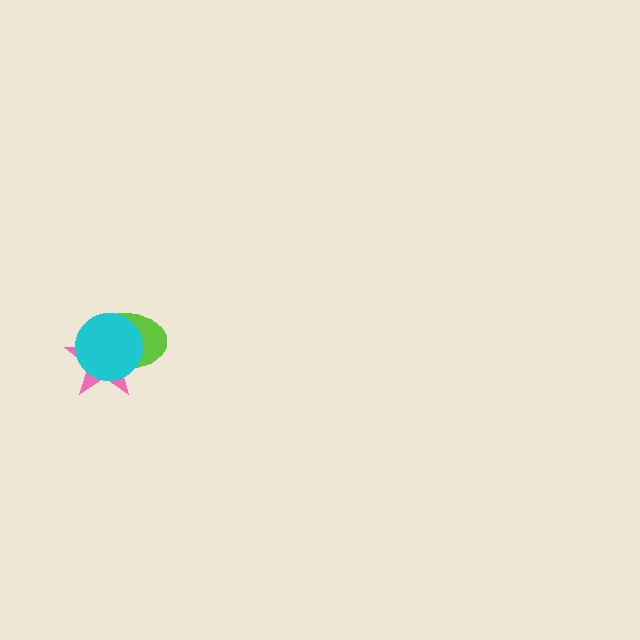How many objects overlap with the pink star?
2 objects overlap with the pink star.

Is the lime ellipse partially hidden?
Yes, it is partially covered by another shape.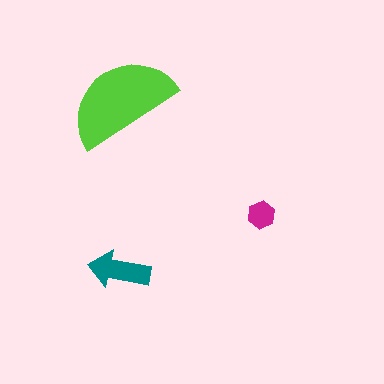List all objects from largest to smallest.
The lime semicircle, the teal arrow, the magenta hexagon.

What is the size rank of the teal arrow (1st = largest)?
2nd.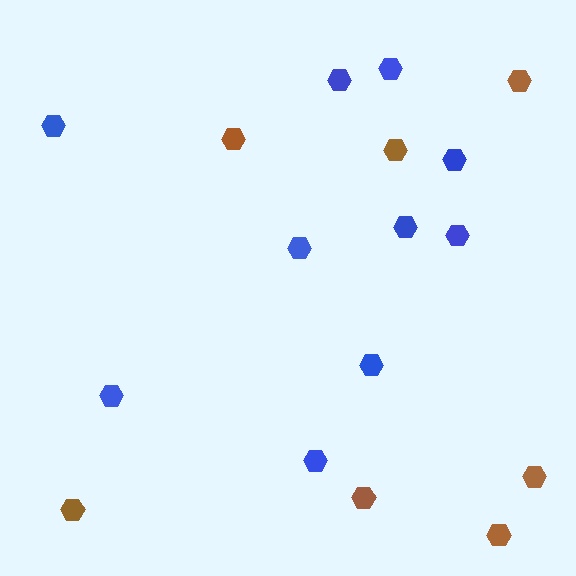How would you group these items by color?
There are 2 groups: one group of blue hexagons (10) and one group of brown hexagons (7).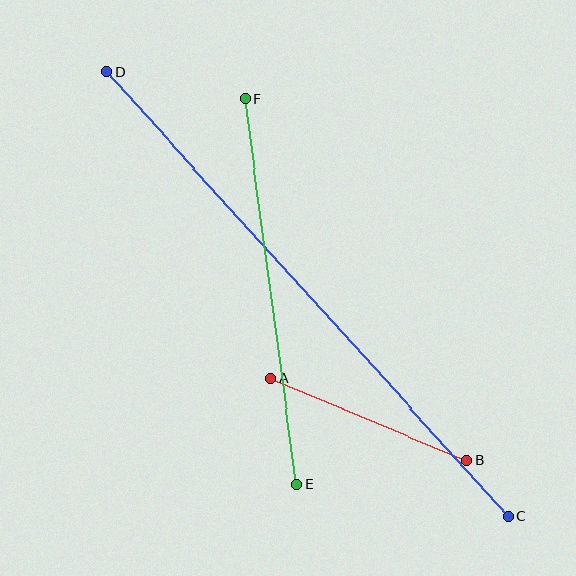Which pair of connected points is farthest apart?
Points C and D are farthest apart.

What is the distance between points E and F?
The distance is approximately 389 pixels.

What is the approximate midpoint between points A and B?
The midpoint is at approximately (369, 419) pixels.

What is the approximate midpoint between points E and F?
The midpoint is at approximately (271, 291) pixels.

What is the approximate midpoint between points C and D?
The midpoint is at approximately (307, 294) pixels.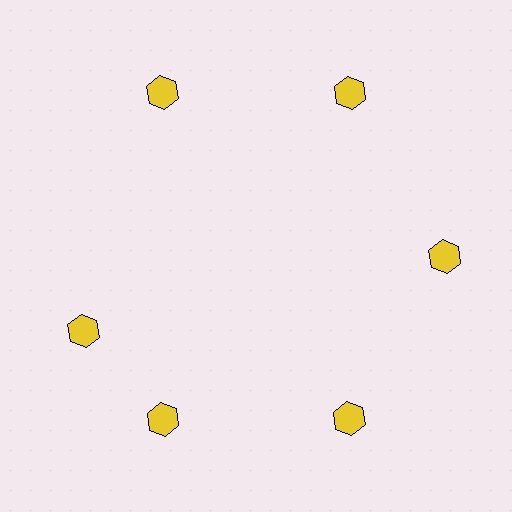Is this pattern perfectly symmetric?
No. The 6 yellow hexagons are arranged in a ring, but one element near the 9 o'clock position is rotated out of alignment along the ring, breaking the 6-fold rotational symmetry.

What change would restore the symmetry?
The symmetry would be restored by rotating it back into even spacing with its neighbors so that all 6 hexagons sit at equal angles and equal distance from the center.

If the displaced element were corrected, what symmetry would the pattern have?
It would have 6-fold rotational symmetry — the pattern would map onto itself every 60 degrees.